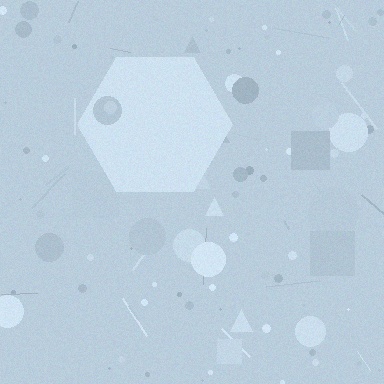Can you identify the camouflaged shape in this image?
The camouflaged shape is a hexagon.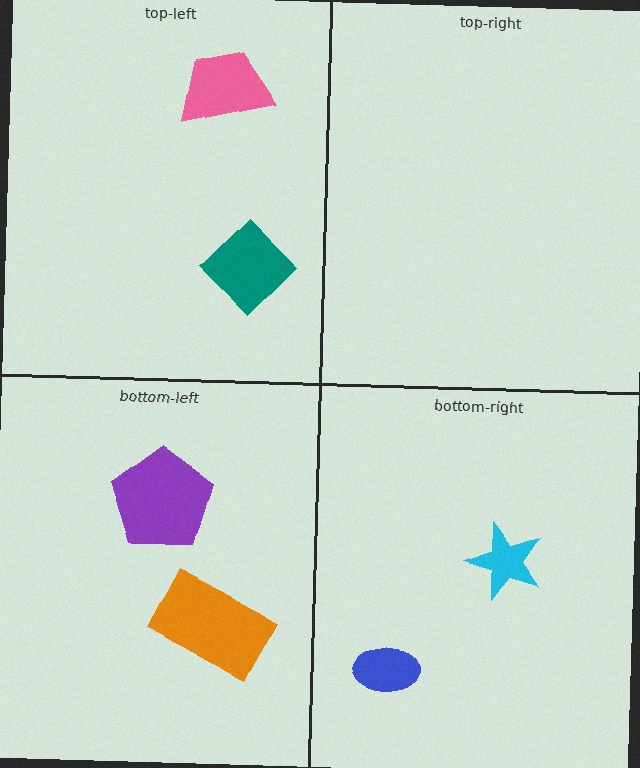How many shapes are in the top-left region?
2.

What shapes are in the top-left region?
The teal diamond, the pink trapezoid.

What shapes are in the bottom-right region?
The blue ellipse, the cyan star.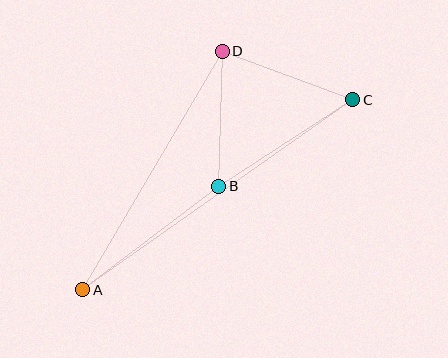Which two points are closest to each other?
Points B and D are closest to each other.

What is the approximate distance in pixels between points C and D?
The distance between C and D is approximately 139 pixels.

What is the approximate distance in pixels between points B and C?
The distance between B and C is approximately 159 pixels.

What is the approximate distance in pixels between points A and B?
The distance between A and B is approximately 171 pixels.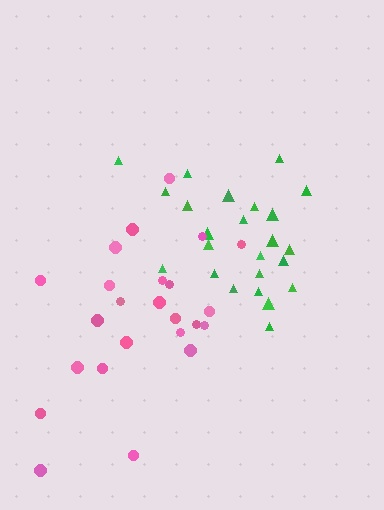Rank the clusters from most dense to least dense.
green, pink.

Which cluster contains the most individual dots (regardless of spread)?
Green (24).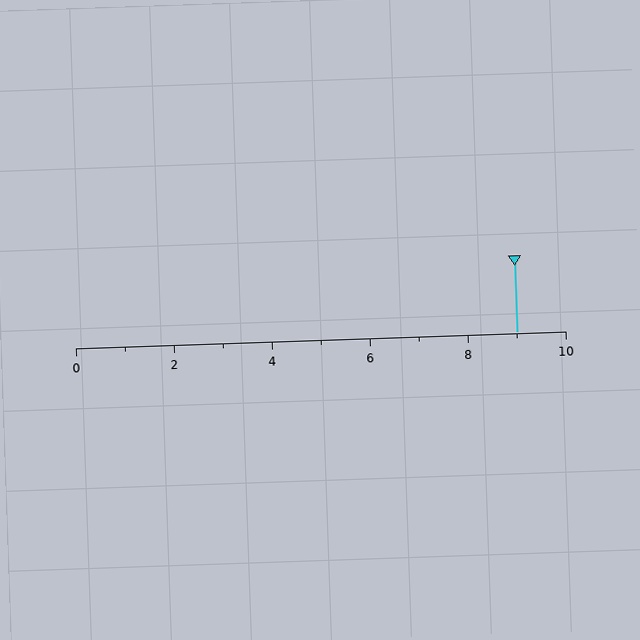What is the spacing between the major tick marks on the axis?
The major ticks are spaced 2 apart.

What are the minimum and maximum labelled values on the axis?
The axis runs from 0 to 10.